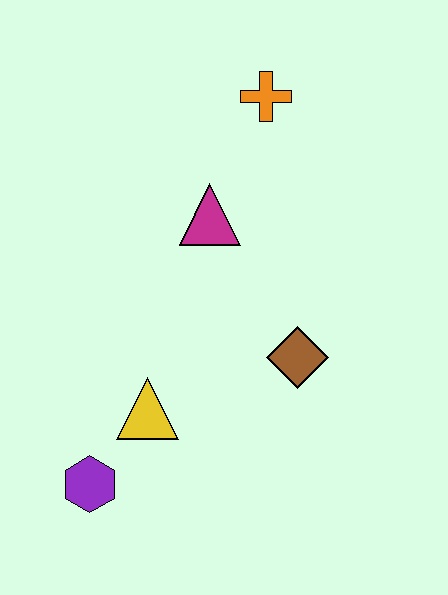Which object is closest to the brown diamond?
The yellow triangle is closest to the brown diamond.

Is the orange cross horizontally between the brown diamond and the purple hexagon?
Yes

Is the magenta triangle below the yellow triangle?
No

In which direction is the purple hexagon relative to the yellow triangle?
The purple hexagon is below the yellow triangle.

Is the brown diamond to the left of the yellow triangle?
No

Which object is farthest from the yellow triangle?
The orange cross is farthest from the yellow triangle.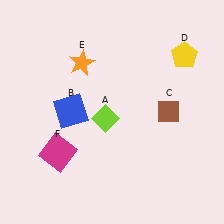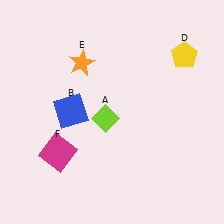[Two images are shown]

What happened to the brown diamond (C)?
The brown diamond (C) was removed in Image 2. It was in the top-right area of Image 1.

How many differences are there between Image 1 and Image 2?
There is 1 difference between the two images.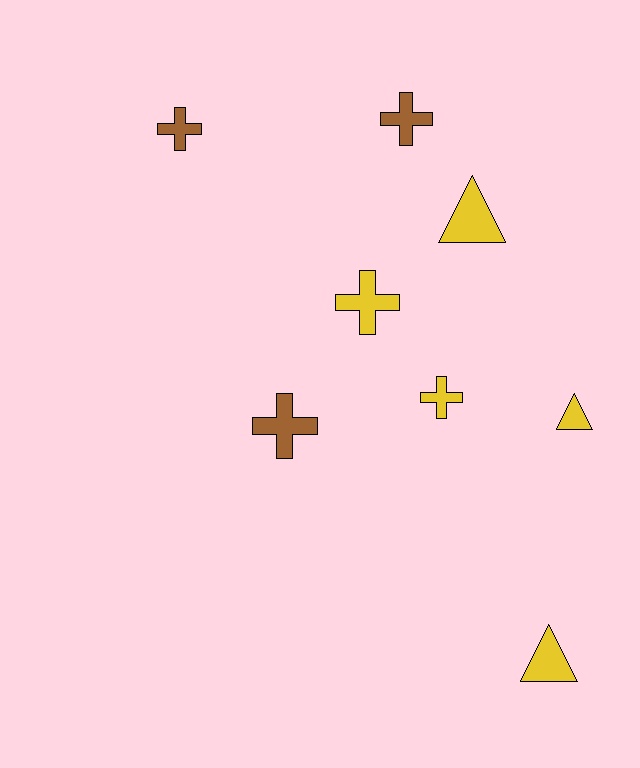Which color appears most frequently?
Yellow, with 5 objects.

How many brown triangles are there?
There are no brown triangles.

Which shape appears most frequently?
Cross, with 5 objects.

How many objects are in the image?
There are 8 objects.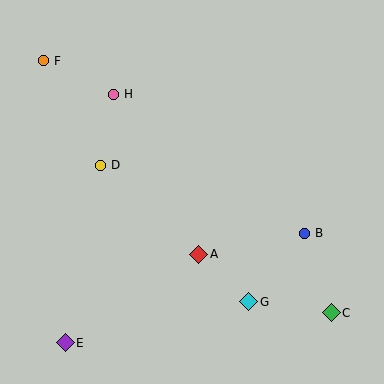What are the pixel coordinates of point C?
Point C is at (331, 313).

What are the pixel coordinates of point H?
Point H is at (113, 94).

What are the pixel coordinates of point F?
Point F is at (43, 61).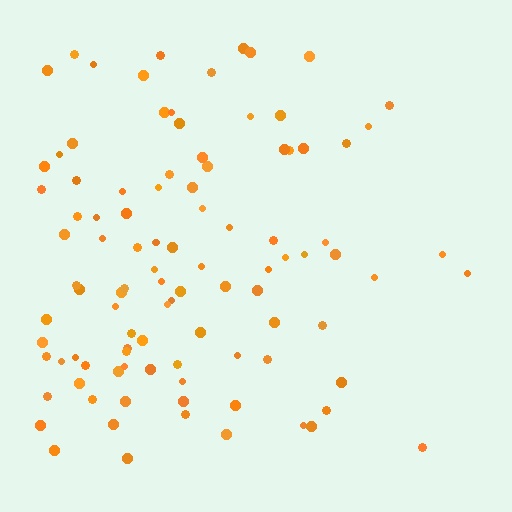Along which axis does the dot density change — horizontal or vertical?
Horizontal.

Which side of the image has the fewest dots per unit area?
The right.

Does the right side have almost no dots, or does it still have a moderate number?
Still a moderate number, just noticeably fewer than the left.